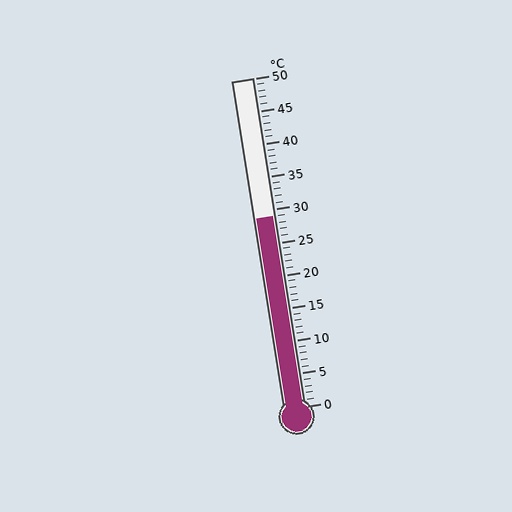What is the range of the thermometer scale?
The thermometer scale ranges from 0°C to 50°C.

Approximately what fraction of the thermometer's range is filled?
The thermometer is filled to approximately 60% of its range.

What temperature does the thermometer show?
The thermometer shows approximately 29°C.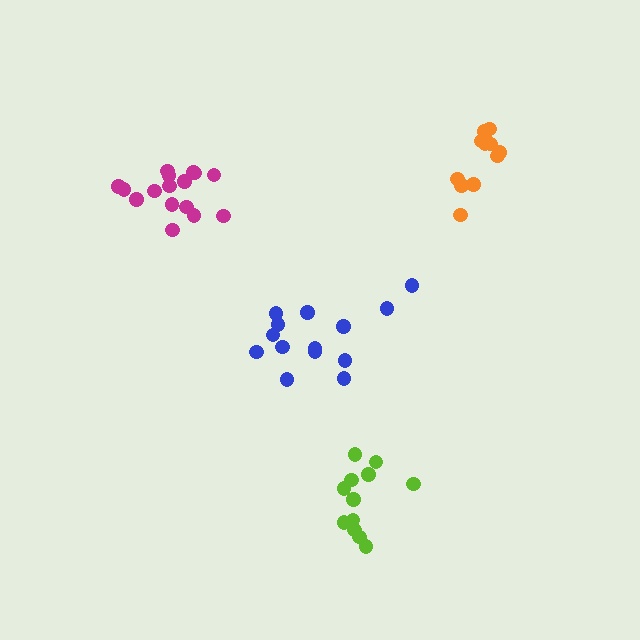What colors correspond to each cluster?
The clusters are colored: lime, blue, orange, magenta.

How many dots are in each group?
Group 1: 12 dots, Group 2: 14 dots, Group 3: 12 dots, Group 4: 16 dots (54 total).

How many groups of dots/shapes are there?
There are 4 groups.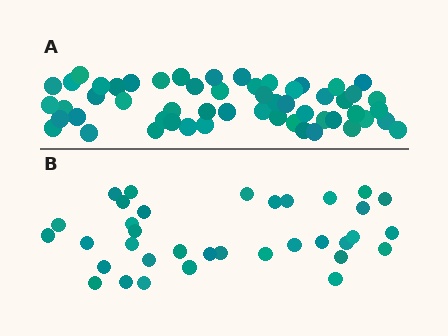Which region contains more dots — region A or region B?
Region A (the top region) has more dots.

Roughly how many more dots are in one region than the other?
Region A has approximately 20 more dots than region B.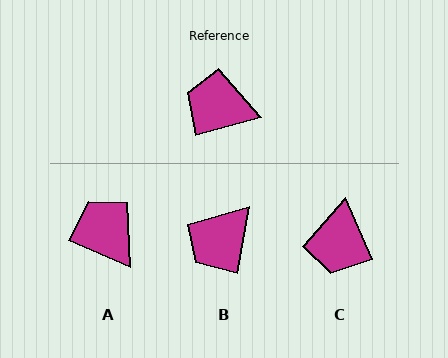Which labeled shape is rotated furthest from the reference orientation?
C, about 98 degrees away.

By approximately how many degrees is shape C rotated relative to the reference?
Approximately 98 degrees counter-clockwise.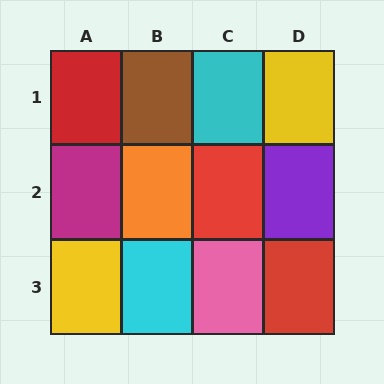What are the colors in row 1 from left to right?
Red, brown, cyan, yellow.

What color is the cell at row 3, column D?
Red.